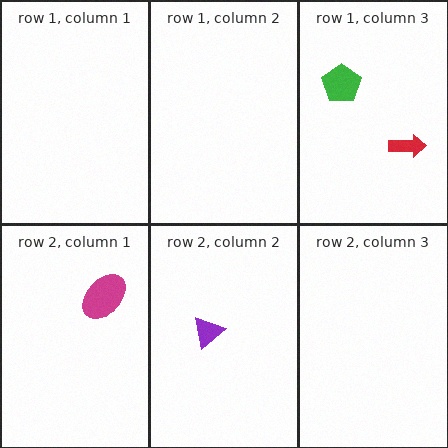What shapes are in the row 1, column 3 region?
The green pentagon, the red arrow.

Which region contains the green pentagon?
The row 1, column 3 region.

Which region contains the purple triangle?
The row 2, column 2 region.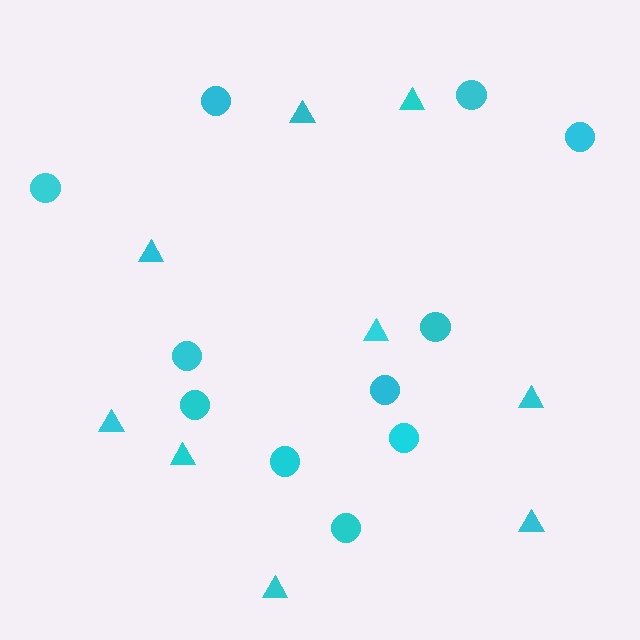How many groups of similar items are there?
There are 2 groups: one group of circles (11) and one group of triangles (9).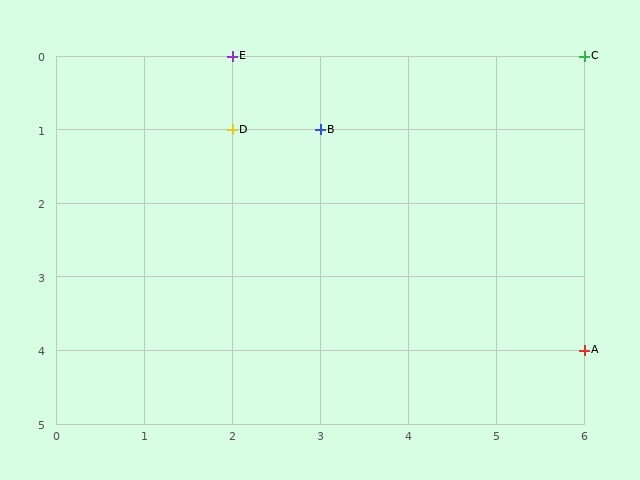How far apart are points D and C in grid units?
Points D and C are 4 columns and 1 row apart (about 4.1 grid units diagonally).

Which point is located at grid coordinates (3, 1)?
Point B is at (3, 1).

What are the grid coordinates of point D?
Point D is at grid coordinates (2, 1).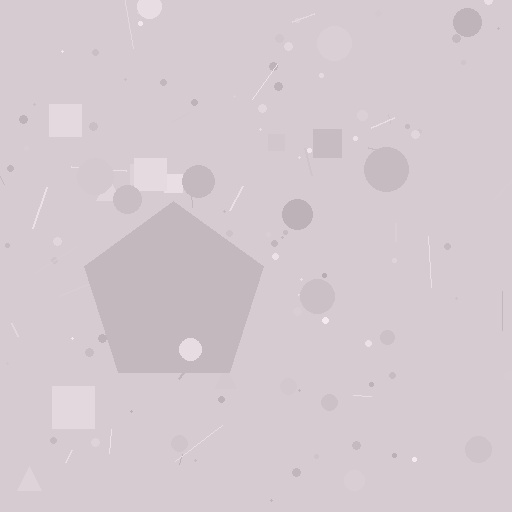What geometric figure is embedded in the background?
A pentagon is embedded in the background.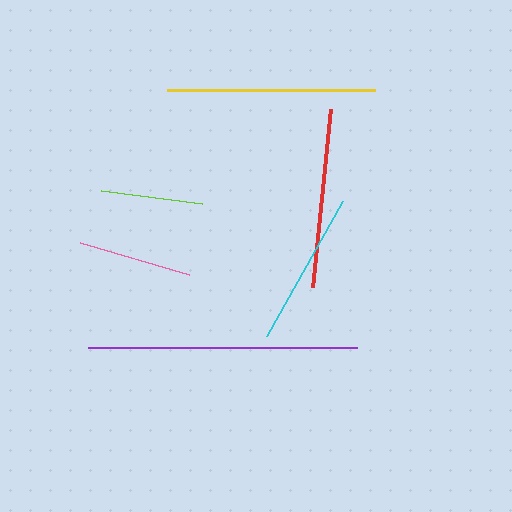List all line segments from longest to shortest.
From longest to shortest: purple, yellow, red, cyan, pink, lime.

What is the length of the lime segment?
The lime segment is approximately 101 pixels long.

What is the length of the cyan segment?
The cyan segment is approximately 155 pixels long.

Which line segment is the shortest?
The lime line is the shortest at approximately 101 pixels.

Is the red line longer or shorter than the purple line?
The purple line is longer than the red line.